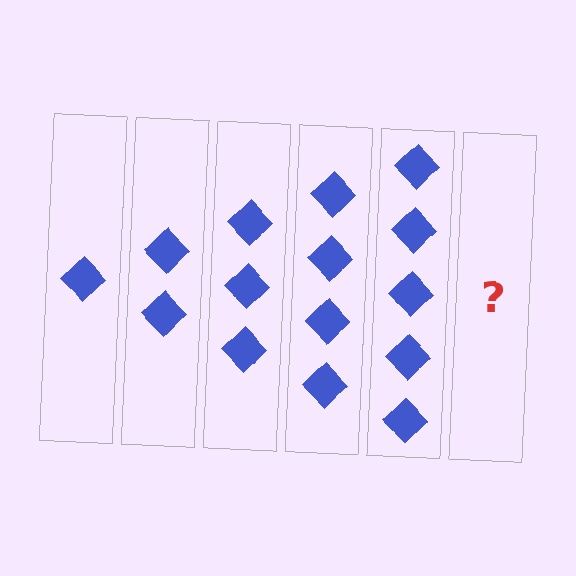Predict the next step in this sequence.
The next step is 6 diamonds.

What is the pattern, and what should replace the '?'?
The pattern is that each step adds one more diamond. The '?' should be 6 diamonds.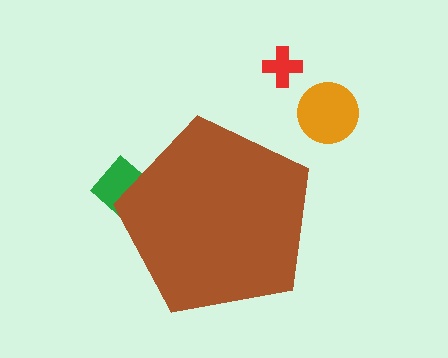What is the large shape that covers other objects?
A brown pentagon.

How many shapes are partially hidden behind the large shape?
1 shape is partially hidden.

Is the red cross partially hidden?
No, the red cross is fully visible.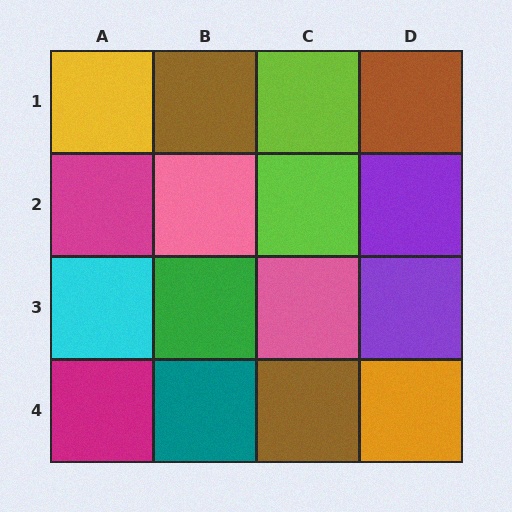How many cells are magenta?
2 cells are magenta.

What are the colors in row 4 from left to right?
Magenta, teal, brown, orange.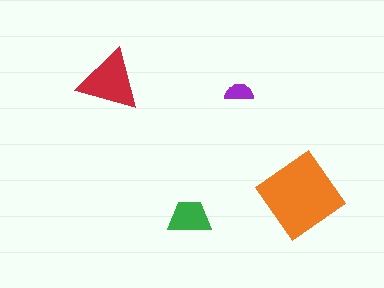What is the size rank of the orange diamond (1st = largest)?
1st.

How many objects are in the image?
There are 4 objects in the image.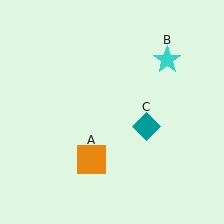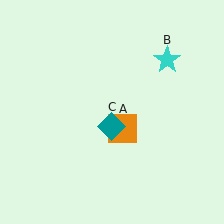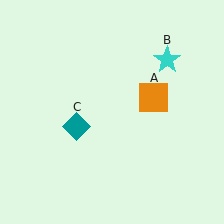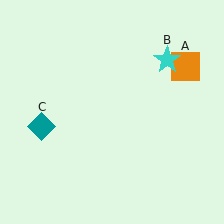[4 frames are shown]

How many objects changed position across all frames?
2 objects changed position: orange square (object A), teal diamond (object C).